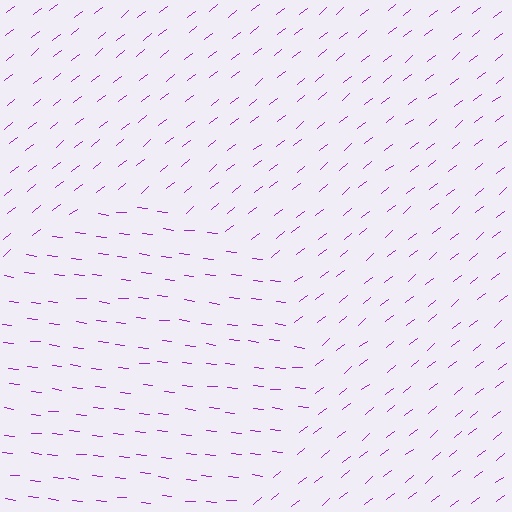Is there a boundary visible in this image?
Yes, there is a texture boundary formed by a change in line orientation.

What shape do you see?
I see a circle.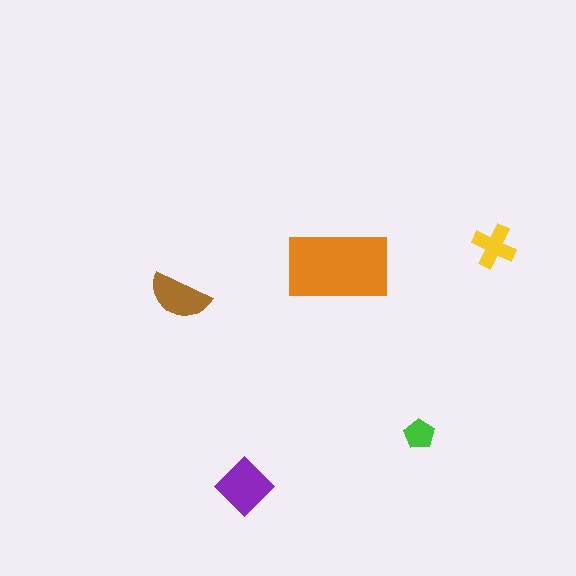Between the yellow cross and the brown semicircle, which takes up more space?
The brown semicircle.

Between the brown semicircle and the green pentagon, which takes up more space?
The brown semicircle.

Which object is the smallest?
The green pentagon.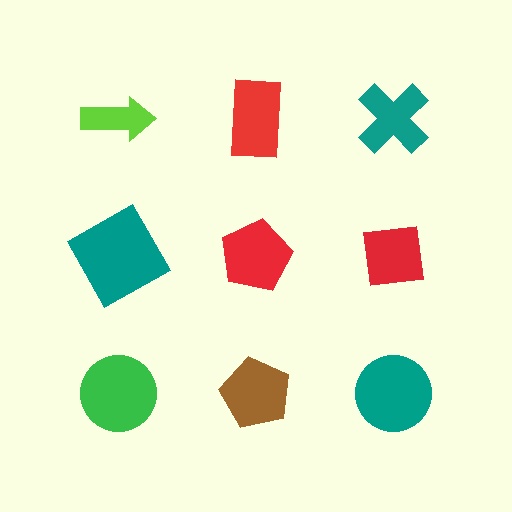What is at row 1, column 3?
A teal cross.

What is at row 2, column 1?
A teal square.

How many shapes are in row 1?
3 shapes.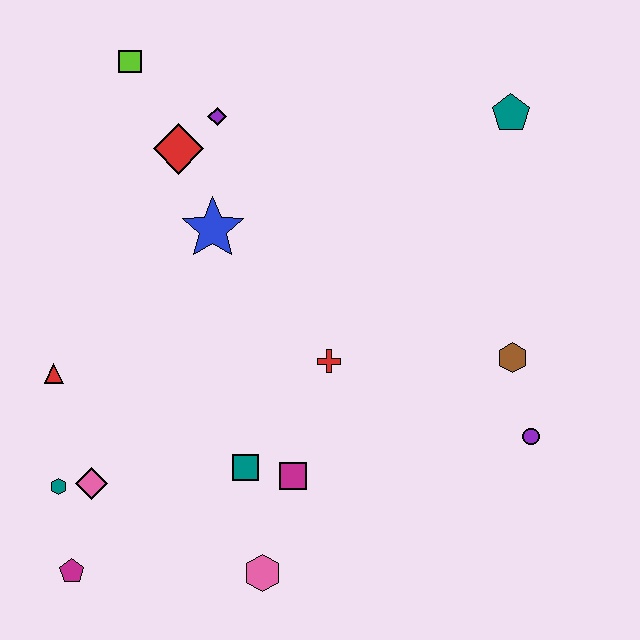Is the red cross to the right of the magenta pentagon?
Yes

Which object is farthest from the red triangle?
The teal pentagon is farthest from the red triangle.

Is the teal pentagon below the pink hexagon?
No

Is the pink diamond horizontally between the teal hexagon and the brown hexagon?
Yes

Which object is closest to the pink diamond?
The teal hexagon is closest to the pink diamond.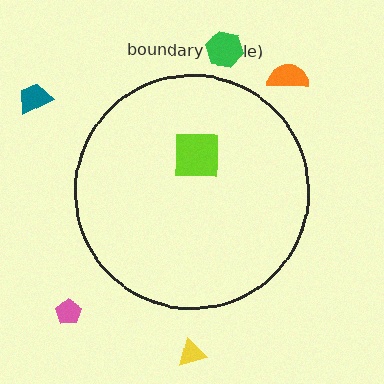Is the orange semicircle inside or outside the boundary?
Outside.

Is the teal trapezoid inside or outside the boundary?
Outside.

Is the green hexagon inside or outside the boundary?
Outside.